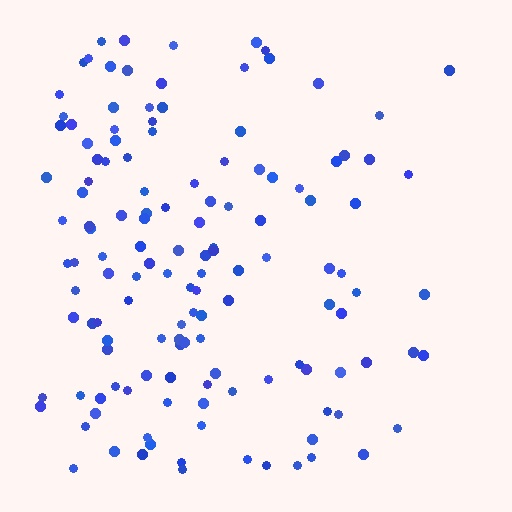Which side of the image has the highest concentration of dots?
The left.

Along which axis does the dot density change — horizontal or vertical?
Horizontal.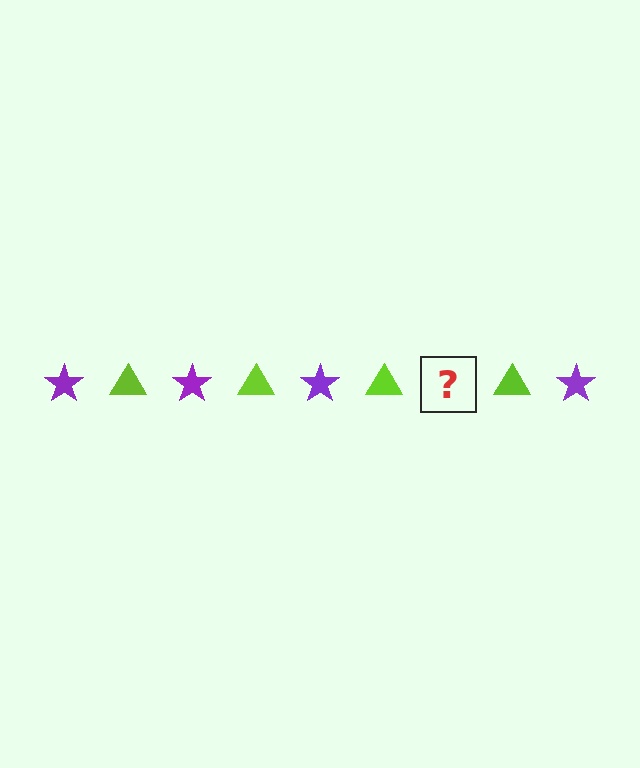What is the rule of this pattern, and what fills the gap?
The rule is that the pattern alternates between purple star and lime triangle. The gap should be filled with a purple star.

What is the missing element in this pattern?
The missing element is a purple star.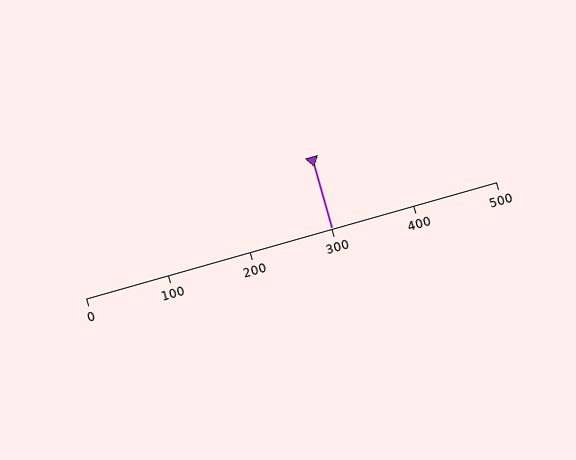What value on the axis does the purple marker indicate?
The marker indicates approximately 300.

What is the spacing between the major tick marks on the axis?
The major ticks are spaced 100 apart.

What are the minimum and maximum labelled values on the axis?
The axis runs from 0 to 500.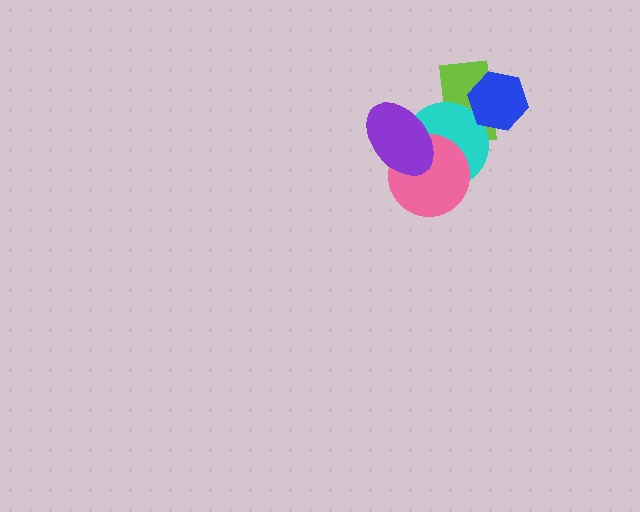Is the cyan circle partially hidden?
Yes, it is partially covered by another shape.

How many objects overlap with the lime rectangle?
2 objects overlap with the lime rectangle.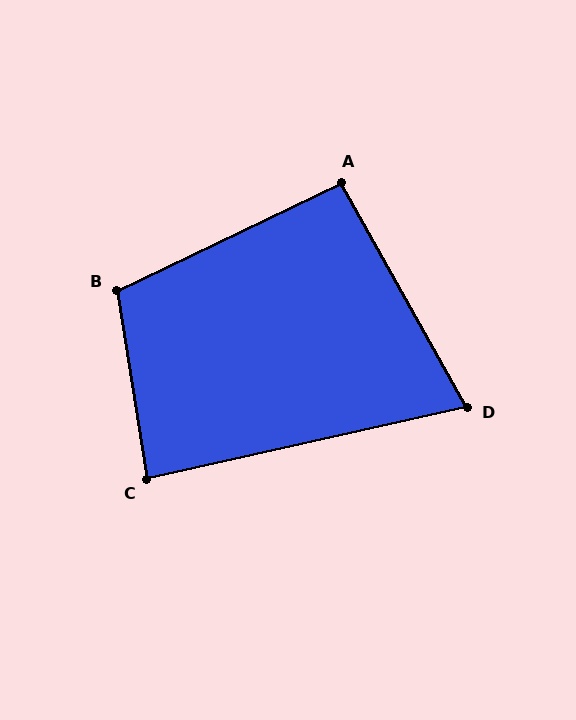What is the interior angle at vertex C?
Approximately 86 degrees (approximately right).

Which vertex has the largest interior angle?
B, at approximately 106 degrees.